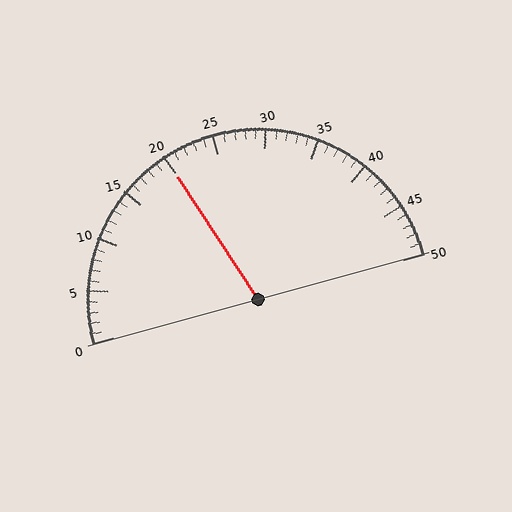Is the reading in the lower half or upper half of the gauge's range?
The reading is in the lower half of the range (0 to 50).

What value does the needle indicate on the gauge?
The needle indicates approximately 20.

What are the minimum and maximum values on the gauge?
The gauge ranges from 0 to 50.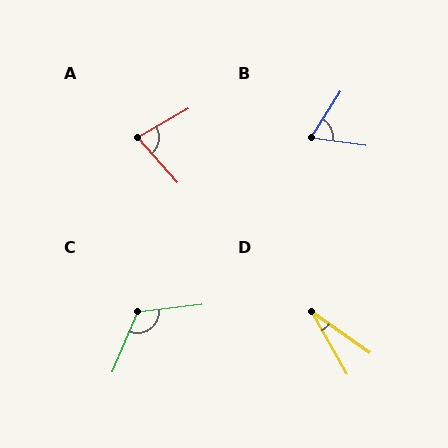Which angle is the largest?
C, at approximately 120 degrees.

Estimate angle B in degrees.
Approximately 65 degrees.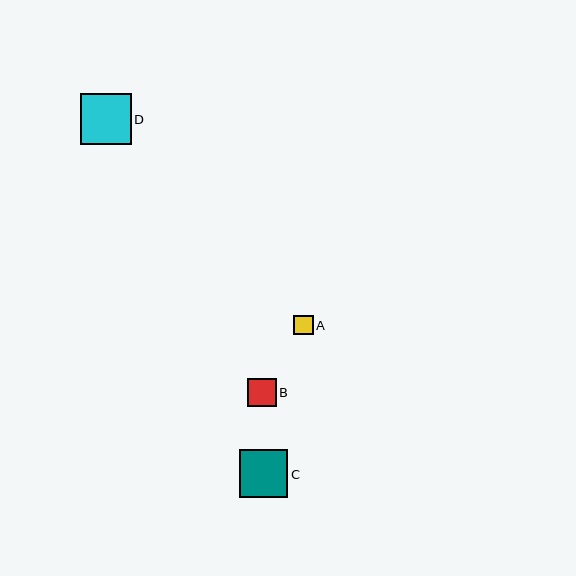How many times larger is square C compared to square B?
Square C is approximately 1.7 times the size of square B.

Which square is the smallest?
Square A is the smallest with a size of approximately 19 pixels.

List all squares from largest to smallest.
From largest to smallest: D, C, B, A.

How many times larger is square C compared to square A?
Square C is approximately 2.5 times the size of square A.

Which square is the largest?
Square D is the largest with a size of approximately 51 pixels.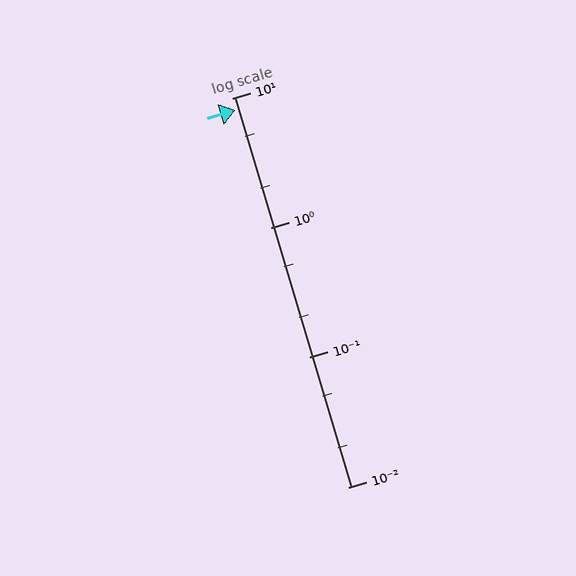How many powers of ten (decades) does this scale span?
The scale spans 3 decades, from 0.01 to 10.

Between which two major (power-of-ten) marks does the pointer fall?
The pointer is between 1 and 10.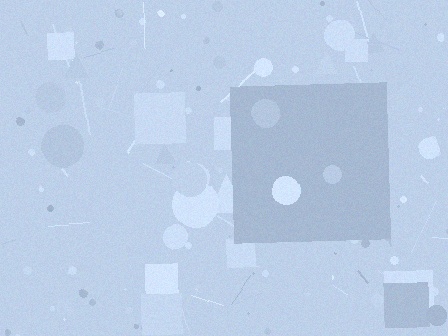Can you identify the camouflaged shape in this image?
The camouflaged shape is a square.